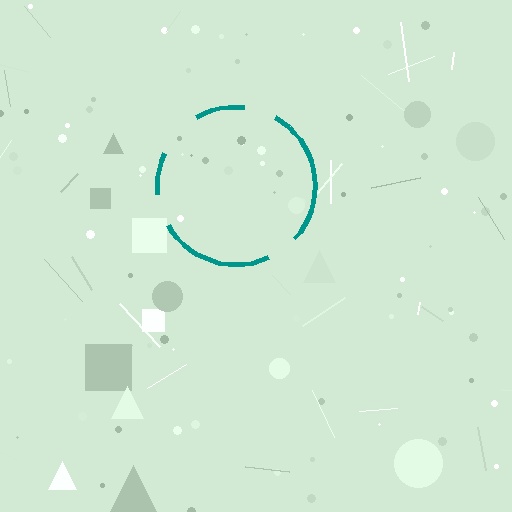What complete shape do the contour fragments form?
The contour fragments form a circle.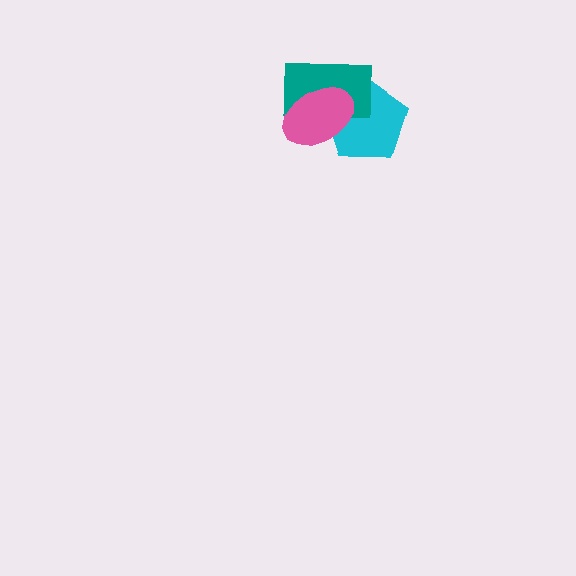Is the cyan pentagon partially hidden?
Yes, it is partially covered by another shape.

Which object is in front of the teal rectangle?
The pink ellipse is in front of the teal rectangle.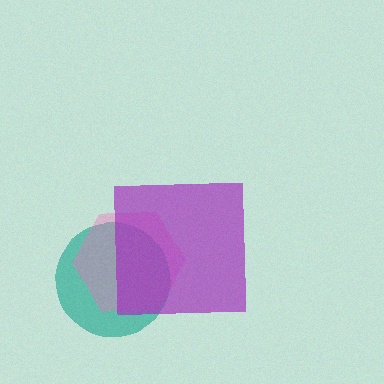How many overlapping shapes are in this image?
There are 3 overlapping shapes in the image.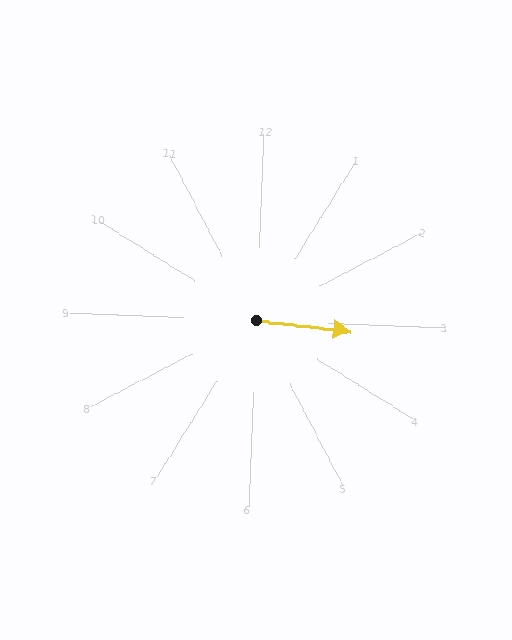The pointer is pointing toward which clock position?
Roughly 3 o'clock.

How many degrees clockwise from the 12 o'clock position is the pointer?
Approximately 94 degrees.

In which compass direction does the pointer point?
East.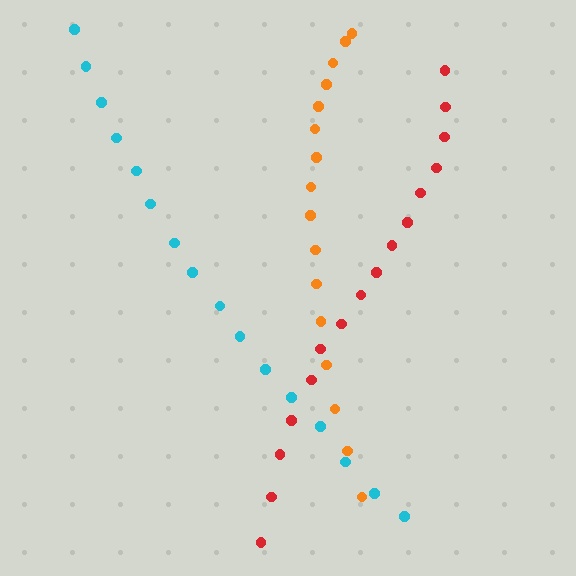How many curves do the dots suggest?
There are 3 distinct paths.